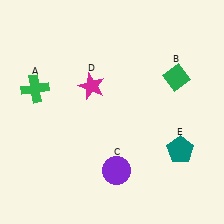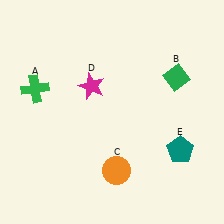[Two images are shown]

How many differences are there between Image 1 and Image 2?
There is 1 difference between the two images.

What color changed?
The circle (C) changed from purple in Image 1 to orange in Image 2.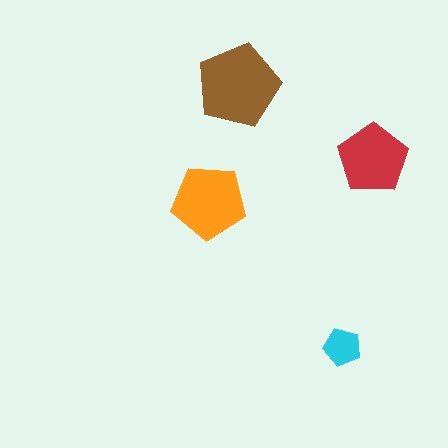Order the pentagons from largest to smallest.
the brown one, the orange one, the red one, the cyan one.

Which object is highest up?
The brown pentagon is topmost.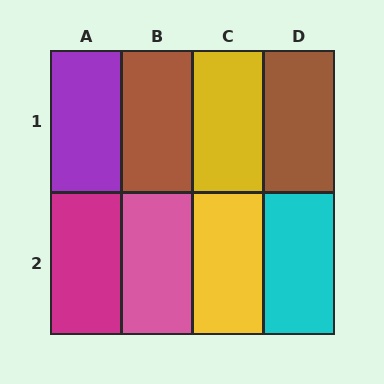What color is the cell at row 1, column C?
Yellow.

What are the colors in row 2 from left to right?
Magenta, pink, yellow, cyan.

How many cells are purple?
1 cell is purple.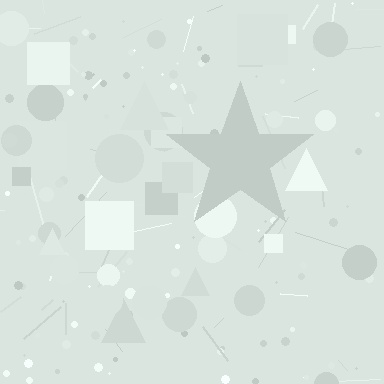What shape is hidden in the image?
A star is hidden in the image.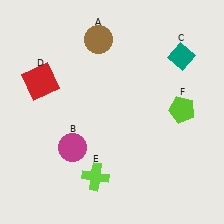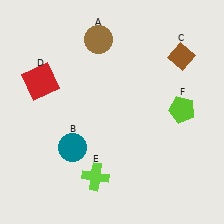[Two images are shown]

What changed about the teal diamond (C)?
In Image 1, C is teal. In Image 2, it changed to brown.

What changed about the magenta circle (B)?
In Image 1, B is magenta. In Image 2, it changed to teal.